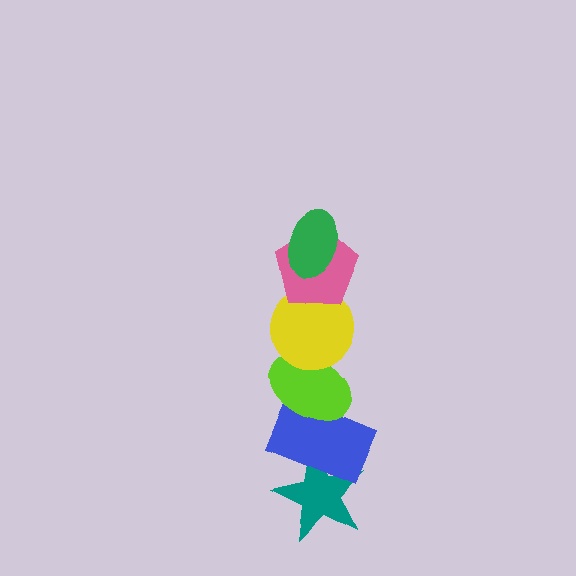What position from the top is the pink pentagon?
The pink pentagon is 2nd from the top.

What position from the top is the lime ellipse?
The lime ellipse is 4th from the top.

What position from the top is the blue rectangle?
The blue rectangle is 5th from the top.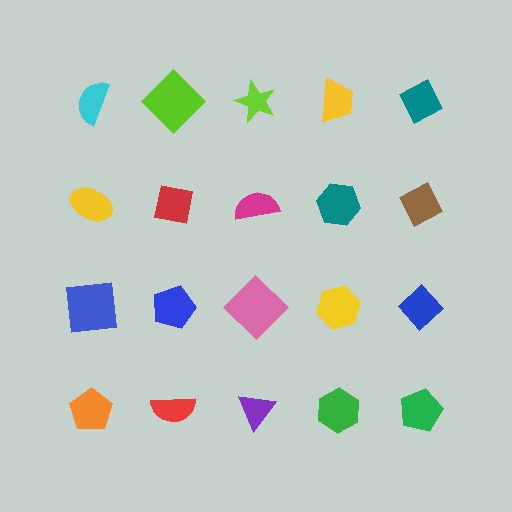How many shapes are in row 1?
5 shapes.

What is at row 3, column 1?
A blue square.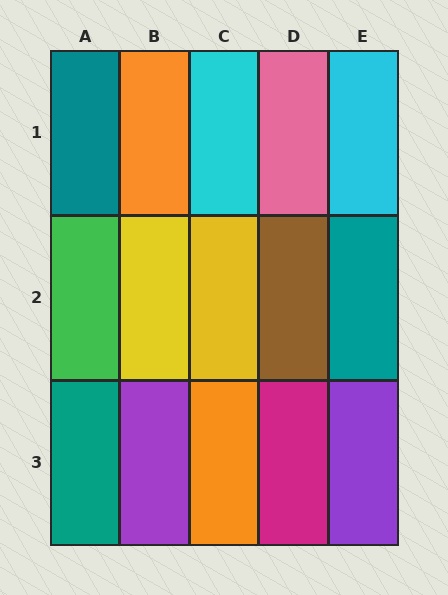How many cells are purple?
2 cells are purple.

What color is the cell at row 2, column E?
Teal.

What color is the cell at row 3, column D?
Magenta.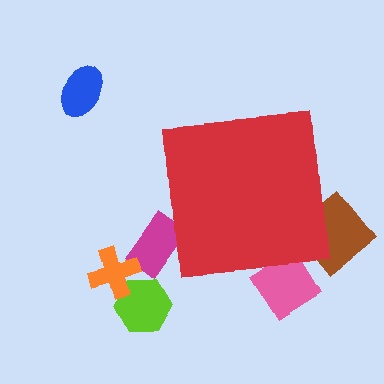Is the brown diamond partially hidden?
Yes, the brown diamond is partially hidden behind the red square.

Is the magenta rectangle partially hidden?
Yes, the magenta rectangle is partially hidden behind the red square.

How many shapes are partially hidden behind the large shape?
3 shapes are partially hidden.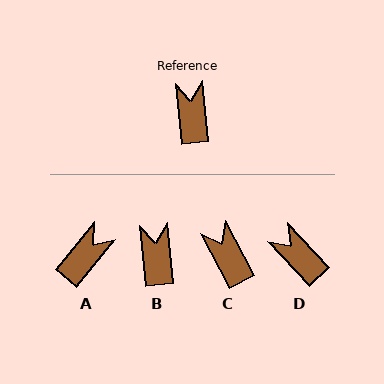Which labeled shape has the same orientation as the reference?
B.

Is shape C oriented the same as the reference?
No, it is off by about 22 degrees.